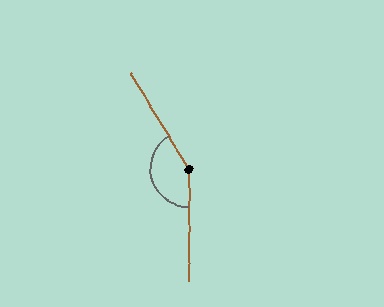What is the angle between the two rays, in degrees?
Approximately 149 degrees.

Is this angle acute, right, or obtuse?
It is obtuse.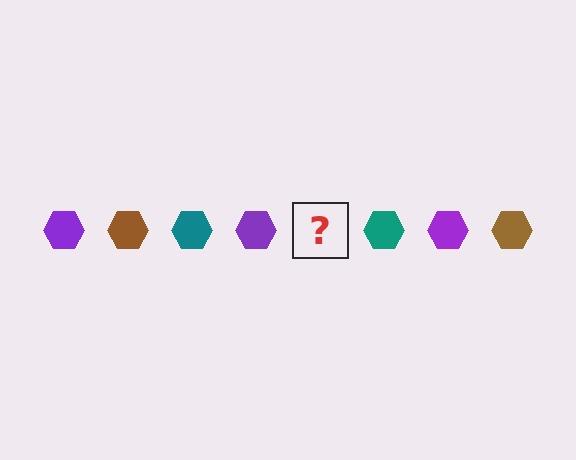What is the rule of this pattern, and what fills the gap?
The rule is that the pattern cycles through purple, brown, teal hexagons. The gap should be filled with a brown hexagon.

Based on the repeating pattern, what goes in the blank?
The blank should be a brown hexagon.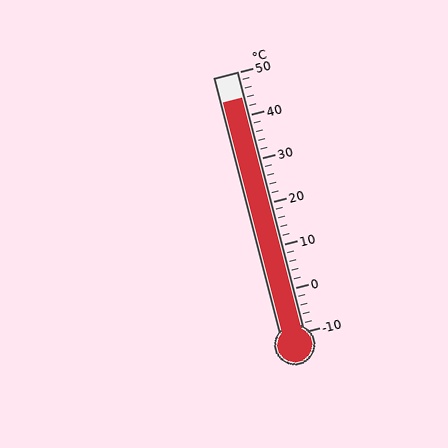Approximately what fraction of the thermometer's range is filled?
The thermometer is filled to approximately 90% of its range.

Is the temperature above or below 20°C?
The temperature is above 20°C.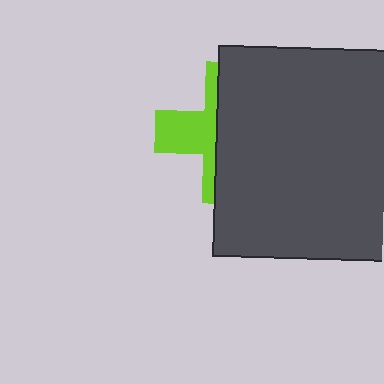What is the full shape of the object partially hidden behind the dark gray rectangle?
The partially hidden object is a lime cross.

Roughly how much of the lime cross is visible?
A small part of it is visible (roughly 36%).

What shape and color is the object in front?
The object in front is a dark gray rectangle.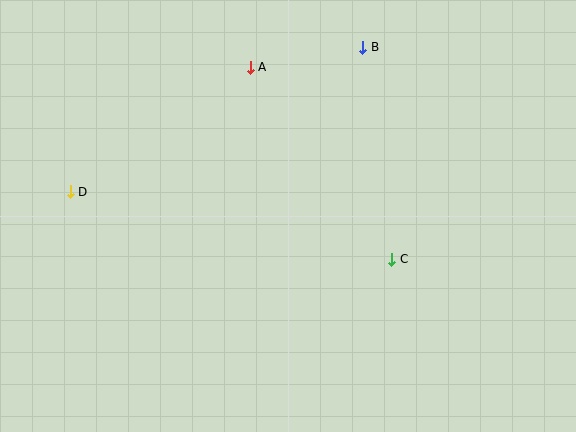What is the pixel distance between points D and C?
The distance between D and C is 329 pixels.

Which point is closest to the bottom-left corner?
Point D is closest to the bottom-left corner.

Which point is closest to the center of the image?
Point C at (392, 259) is closest to the center.